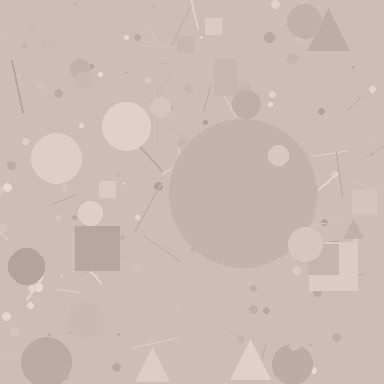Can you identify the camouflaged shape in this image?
The camouflaged shape is a circle.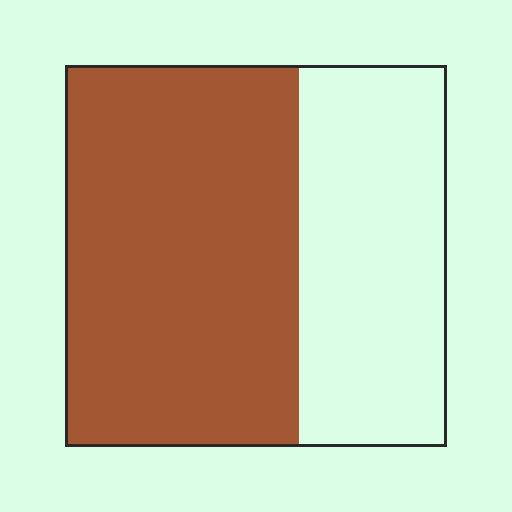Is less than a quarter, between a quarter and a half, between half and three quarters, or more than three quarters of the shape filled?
Between half and three quarters.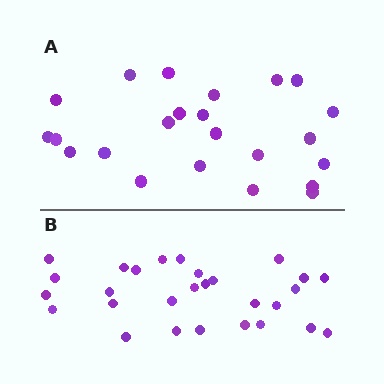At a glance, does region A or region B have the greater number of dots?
Region B (the bottom region) has more dots.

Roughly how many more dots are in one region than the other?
Region B has about 5 more dots than region A.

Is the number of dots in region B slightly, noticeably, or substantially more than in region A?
Region B has only slightly more — the two regions are fairly close. The ratio is roughly 1.2 to 1.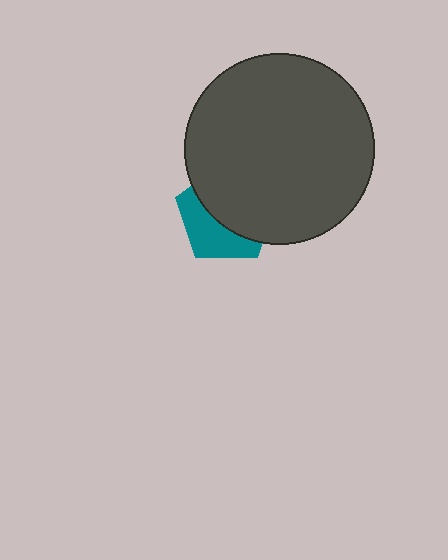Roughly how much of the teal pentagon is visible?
A small part of it is visible (roughly 40%).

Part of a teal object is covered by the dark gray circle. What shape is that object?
It is a pentagon.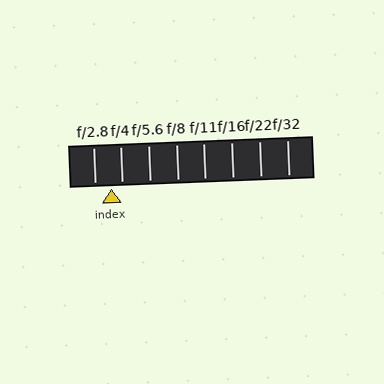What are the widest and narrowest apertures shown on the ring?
The widest aperture shown is f/2.8 and the narrowest is f/32.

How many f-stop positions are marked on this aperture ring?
There are 8 f-stop positions marked.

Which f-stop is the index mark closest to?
The index mark is closest to f/4.